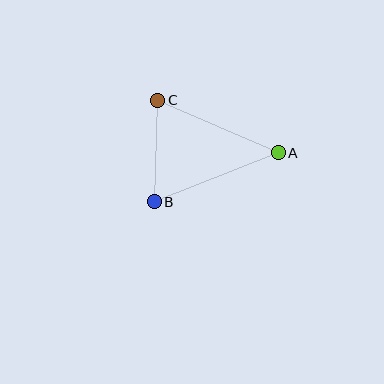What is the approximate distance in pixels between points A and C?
The distance between A and C is approximately 131 pixels.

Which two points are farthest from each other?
Points A and B are farthest from each other.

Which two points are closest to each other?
Points B and C are closest to each other.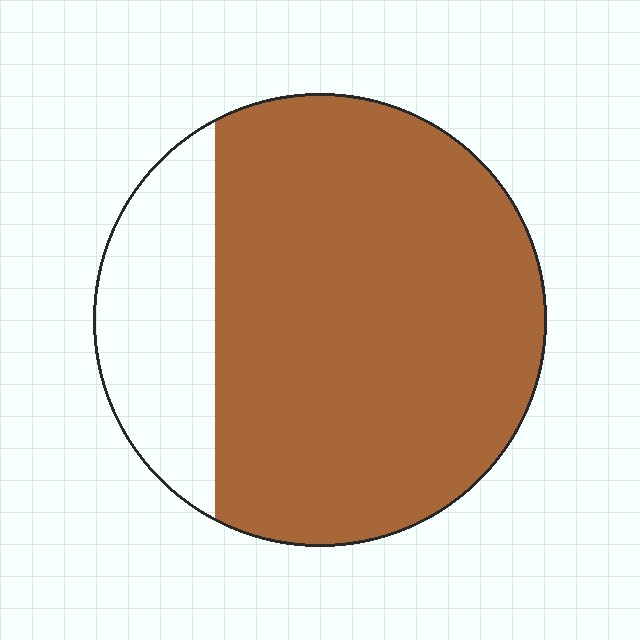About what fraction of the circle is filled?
About four fifths (4/5).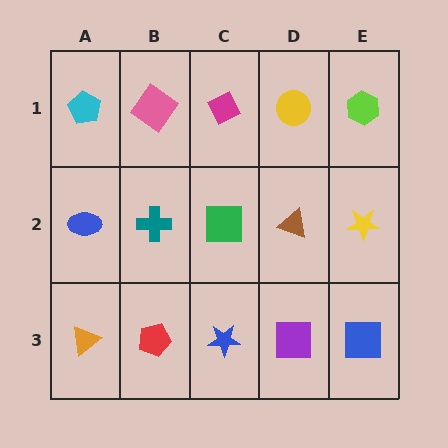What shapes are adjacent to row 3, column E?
A yellow star (row 2, column E), a purple square (row 3, column D).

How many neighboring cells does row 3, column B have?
3.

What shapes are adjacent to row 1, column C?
A green square (row 2, column C), a pink diamond (row 1, column B), a yellow circle (row 1, column D).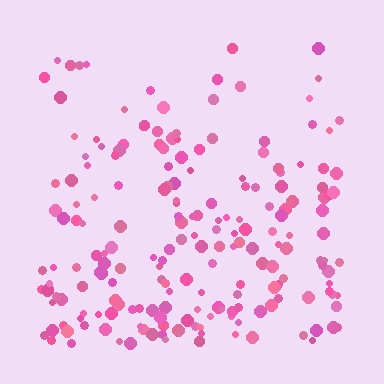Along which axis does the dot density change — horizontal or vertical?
Vertical.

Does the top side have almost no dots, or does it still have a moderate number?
Still a moderate number, just noticeably fewer than the bottom.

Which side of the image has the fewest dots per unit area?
The top.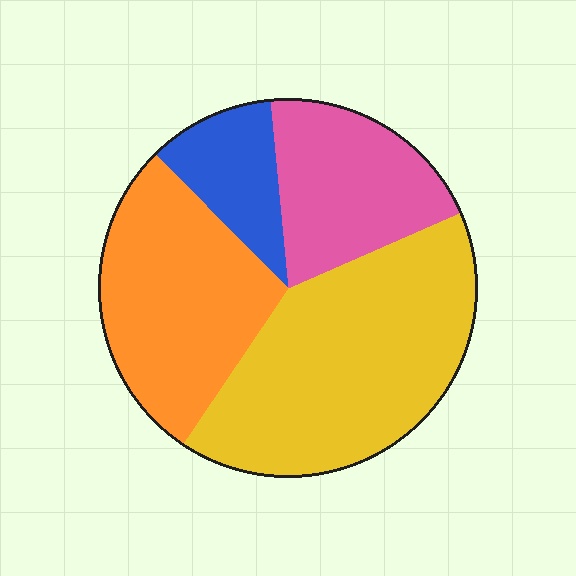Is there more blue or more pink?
Pink.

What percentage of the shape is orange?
Orange covers 28% of the shape.